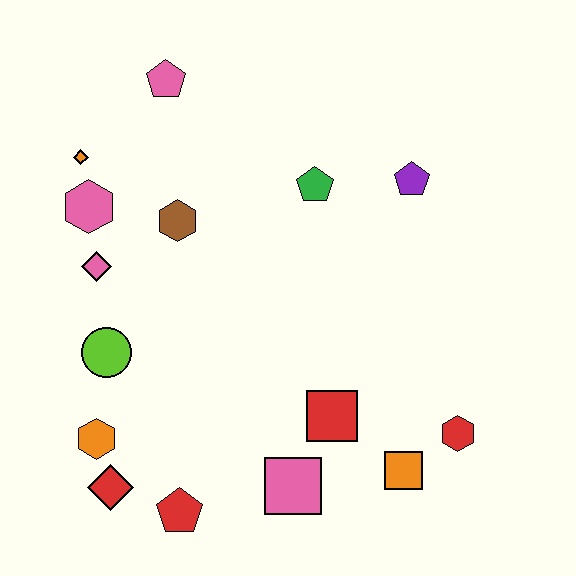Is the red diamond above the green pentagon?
No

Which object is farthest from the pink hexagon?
The red hexagon is farthest from the pink hexagon.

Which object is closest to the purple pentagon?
The green pentagon is closest to the purple pentagon.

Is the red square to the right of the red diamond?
Yes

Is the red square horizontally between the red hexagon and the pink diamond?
Yes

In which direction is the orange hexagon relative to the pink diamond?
The orange hexagon is below the pink diamond.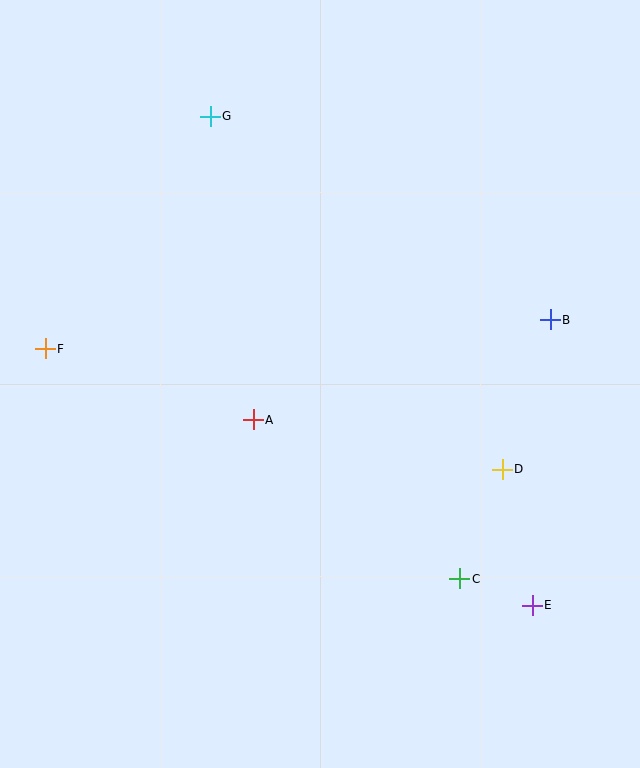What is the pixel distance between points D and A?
The distance between D and A is 254 pixels.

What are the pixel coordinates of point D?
Point D is at (502, 469).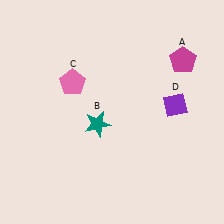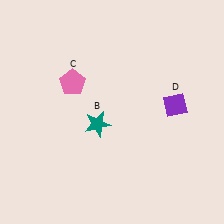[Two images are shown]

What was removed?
The magenta pentagon (A) was removed in Image 2.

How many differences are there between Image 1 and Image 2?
There is 1 difference between the two images.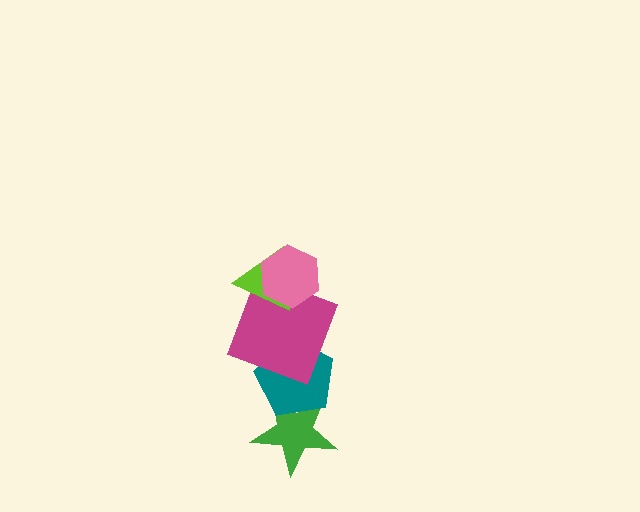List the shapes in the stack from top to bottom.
From top to bottom: the pink hexagon, the lime triangle, the magenta square, the teal pentagon, the green star.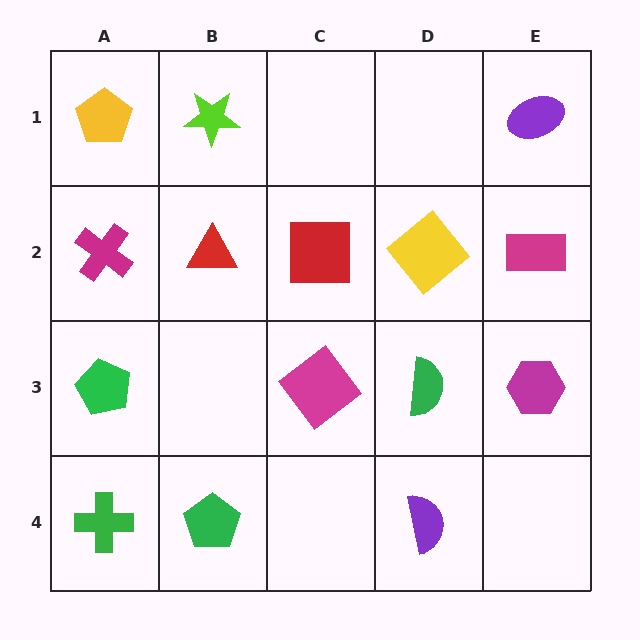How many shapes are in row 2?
5 shapes.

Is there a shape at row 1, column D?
No, that cell is empty.